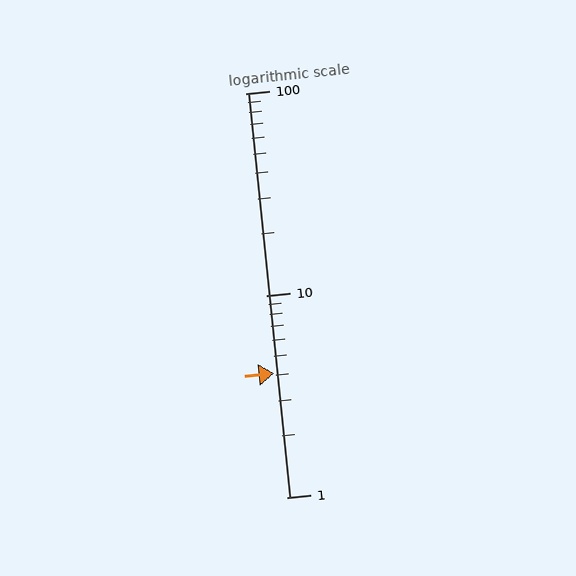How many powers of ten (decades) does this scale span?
The scale spans 2 decades, from 1 to 100.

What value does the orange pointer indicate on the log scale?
The pointer indicates approximately 4.1.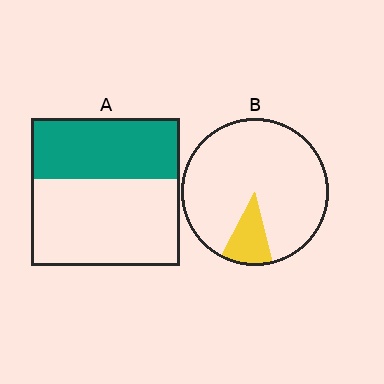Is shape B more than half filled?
No.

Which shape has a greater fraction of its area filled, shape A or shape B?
Shape A.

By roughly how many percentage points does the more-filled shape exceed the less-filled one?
By roughly 30 percentage points (A over B).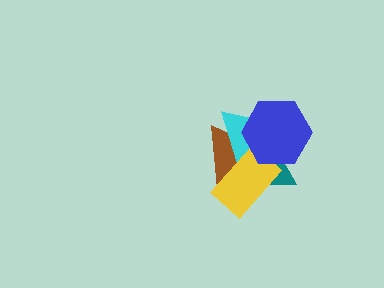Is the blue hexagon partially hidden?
No, no other shape covers it.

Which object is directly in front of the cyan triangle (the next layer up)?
The yellow rectangle is directly in front of the cyan triangle.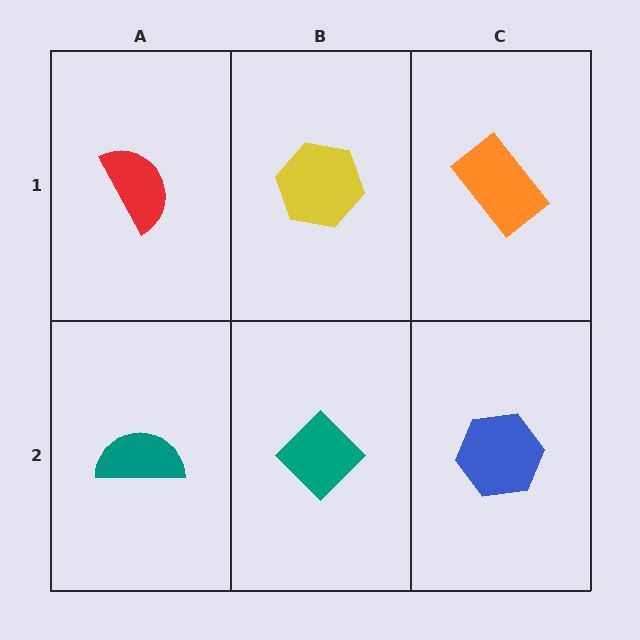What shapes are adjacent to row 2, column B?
A yellow hexagon (row 1, column B), a teal semicircle (row 2, column A), a blue hexagon (row 2, column C).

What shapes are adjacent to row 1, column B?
A teal diamond (row 2, column B), a red semicircle (row 1, column A), an orange rectangle (row 1, column C).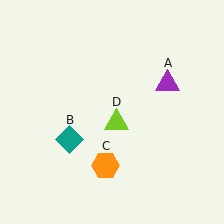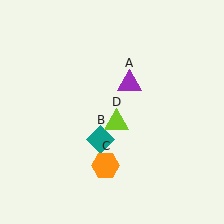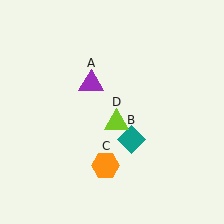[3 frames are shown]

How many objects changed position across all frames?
2 objects changed position: purple triangle (object A), teal diamond (object B).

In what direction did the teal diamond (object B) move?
The teal diamond (object B) moved right.